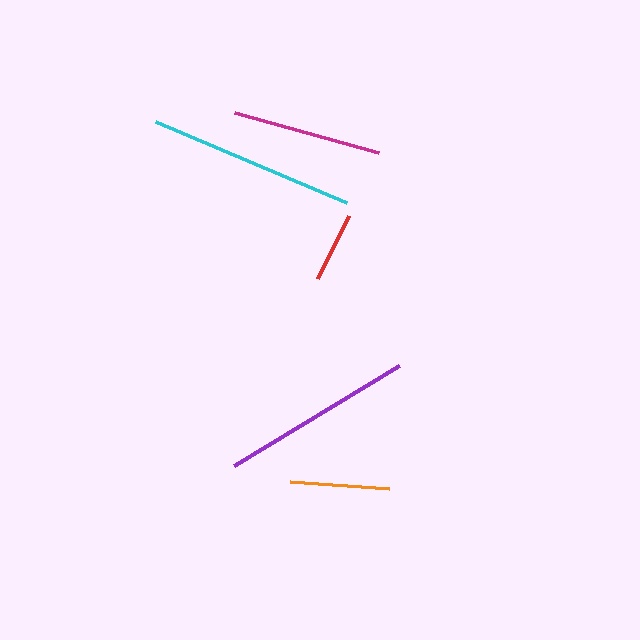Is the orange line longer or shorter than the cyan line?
The cyan line is longer than the orange line.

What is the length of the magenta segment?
The magenta segment is approximately 149 pixels long.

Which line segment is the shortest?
The red line is the shortest at approximately 70 pixels.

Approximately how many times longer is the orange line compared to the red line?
The orange line is approximately 1.4 times the length of the red line.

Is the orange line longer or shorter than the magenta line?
The magenta line is longer than the orange line.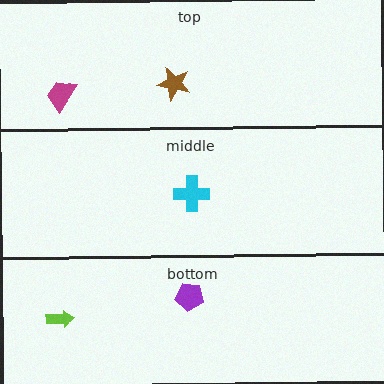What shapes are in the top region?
The brown star, the magenta trapezoid.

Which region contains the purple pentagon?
The bottom region.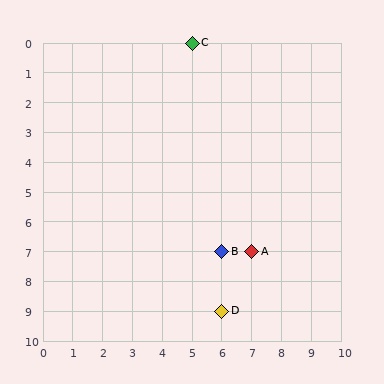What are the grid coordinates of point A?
Point A is at grid coordinates (7, 7).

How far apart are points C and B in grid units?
Points C and B are 1 column and 7 rows apart (about 7.1 grid units diagonally).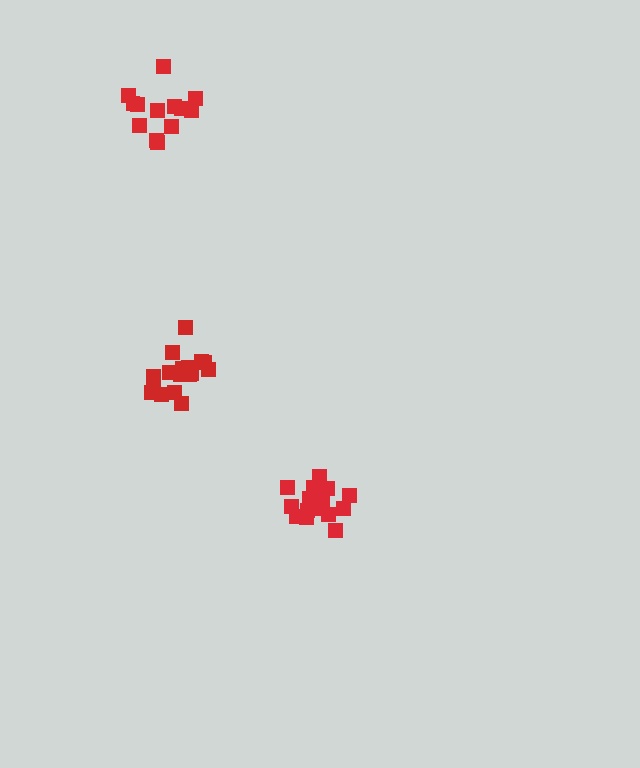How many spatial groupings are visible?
There are 3 spatial groupings.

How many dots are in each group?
Group 1: 13 dots, Group 2: 18 dots, Group 3: 16 dots (47 total).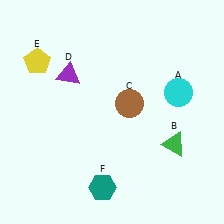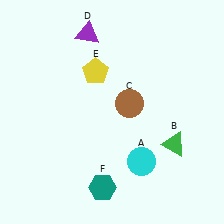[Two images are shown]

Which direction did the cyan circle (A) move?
The cyan circle (A) moved down.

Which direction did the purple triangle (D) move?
The purple triangle (D) moved up.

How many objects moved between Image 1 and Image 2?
3 objects moved between the two images.